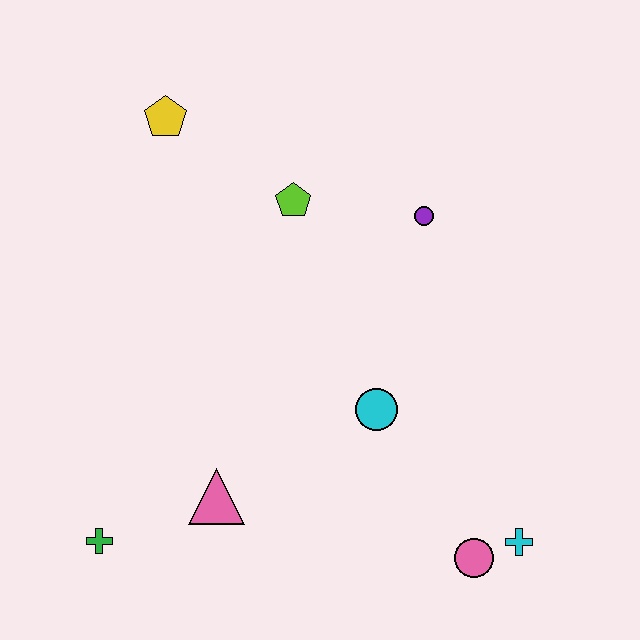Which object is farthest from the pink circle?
The yellow pentagon is farthest from the pink circle.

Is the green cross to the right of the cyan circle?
No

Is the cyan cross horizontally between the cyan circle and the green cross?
No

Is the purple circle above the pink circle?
Yes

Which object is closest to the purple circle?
The lime pentagon is closest to the purple circle.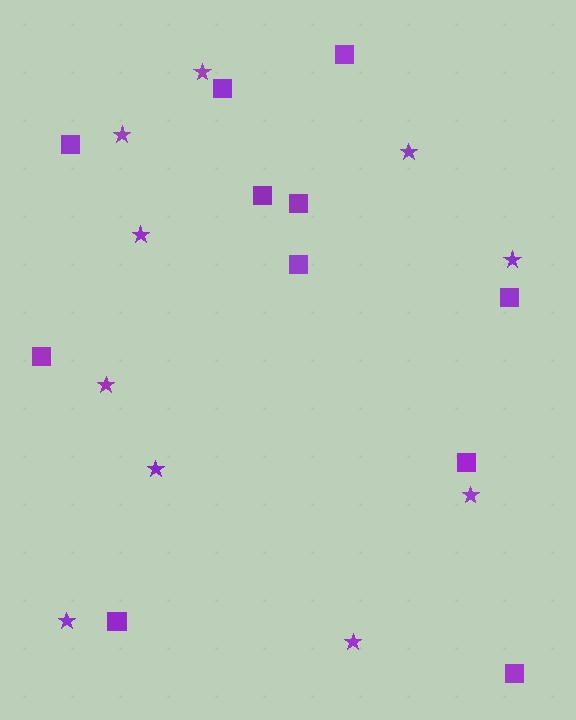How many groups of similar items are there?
There are 2 groups: one group of squares (11) and one group of stars (10).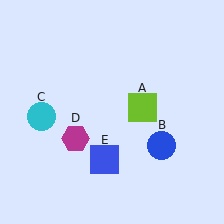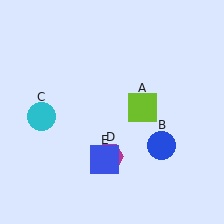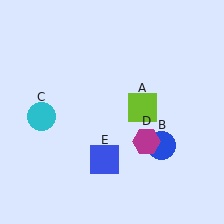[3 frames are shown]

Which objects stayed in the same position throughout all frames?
Lime square (object A) and blue circle (object B) and cyan circle (object C) and blue square (object E) remained stationary.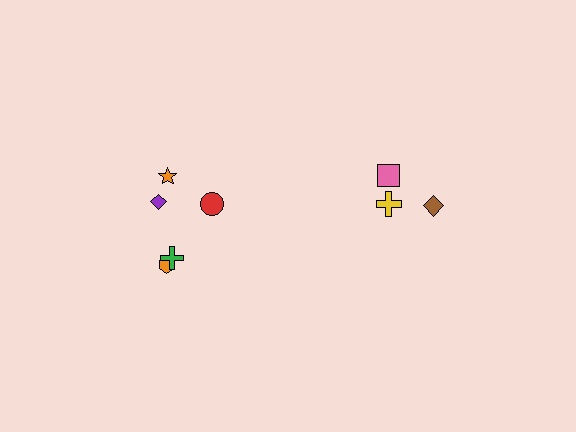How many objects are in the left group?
There are 5 objects.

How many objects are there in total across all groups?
There are 8 objects.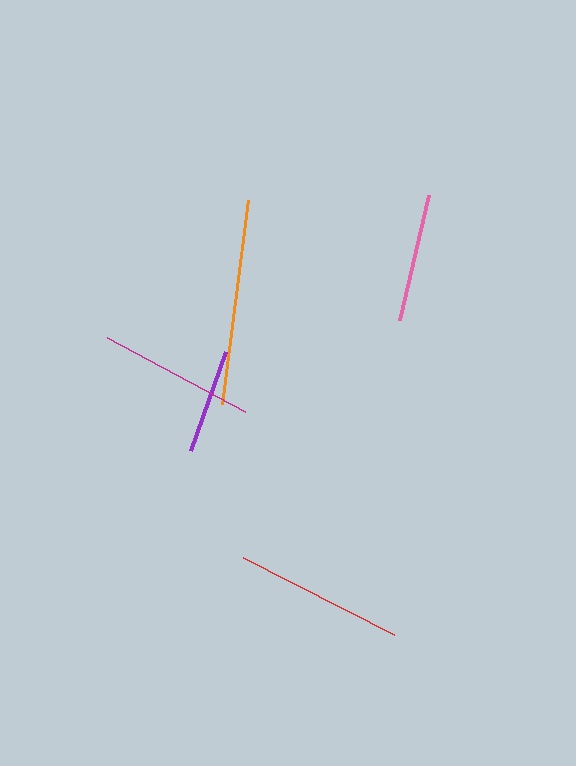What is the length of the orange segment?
The orange segment is approximately 206 pixels long.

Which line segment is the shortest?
The purple line is the shortest at approximately 105 pixels.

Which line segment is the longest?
The orange line is the longest at approximately 206 pixels.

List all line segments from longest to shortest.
From longest to shortest: orange, red, magenta, pink, purple.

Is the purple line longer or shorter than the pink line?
The pink line is longer than the purple line.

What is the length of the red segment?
The red segment is approximately 170 pixels long.